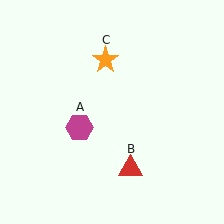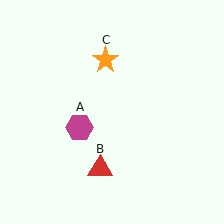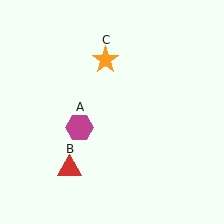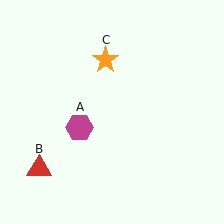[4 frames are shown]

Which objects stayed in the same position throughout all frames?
Magenta hexagon (object A) and orange star (object C) remained stationary.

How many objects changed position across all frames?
1 object changed position: red triangle (object B).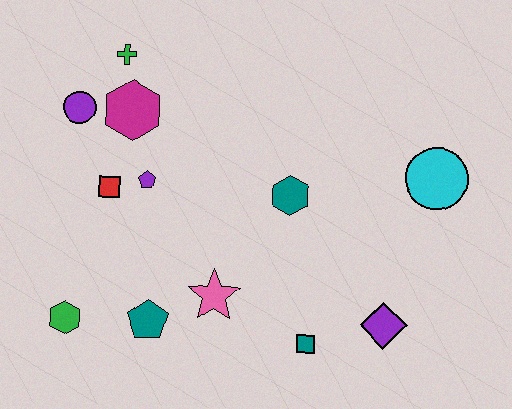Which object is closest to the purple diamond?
The teal square is closest to the purple diamond.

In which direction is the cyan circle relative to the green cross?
The cyan circle is to the right of the green cross.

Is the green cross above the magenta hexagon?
Yes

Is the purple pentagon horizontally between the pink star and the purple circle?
Yes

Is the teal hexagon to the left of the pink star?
No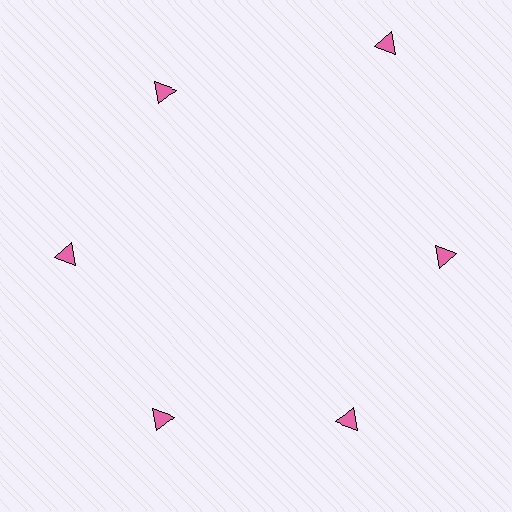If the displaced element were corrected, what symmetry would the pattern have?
It would have 6-fold rotational symmetry — the pattern would map onto itself every 60 degrees.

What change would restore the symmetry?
The symmetry would be restored by moving it inward, back onto the ring so that all 6 triangles sit at equal angles and equal distance from the center.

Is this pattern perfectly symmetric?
No. The 6 pink triangles are arranged in a ring, but one element near the 1 o'clock position is pushed outward from the center, breaking the 6-fold rotational symmetry.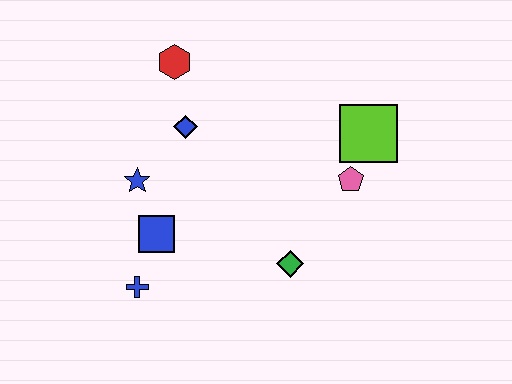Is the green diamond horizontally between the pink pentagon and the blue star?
Yes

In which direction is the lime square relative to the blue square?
The lime square is to the right of the blue square.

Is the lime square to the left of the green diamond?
No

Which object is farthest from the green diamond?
The red hexagon is farthest from the green diamond.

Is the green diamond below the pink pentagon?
Yes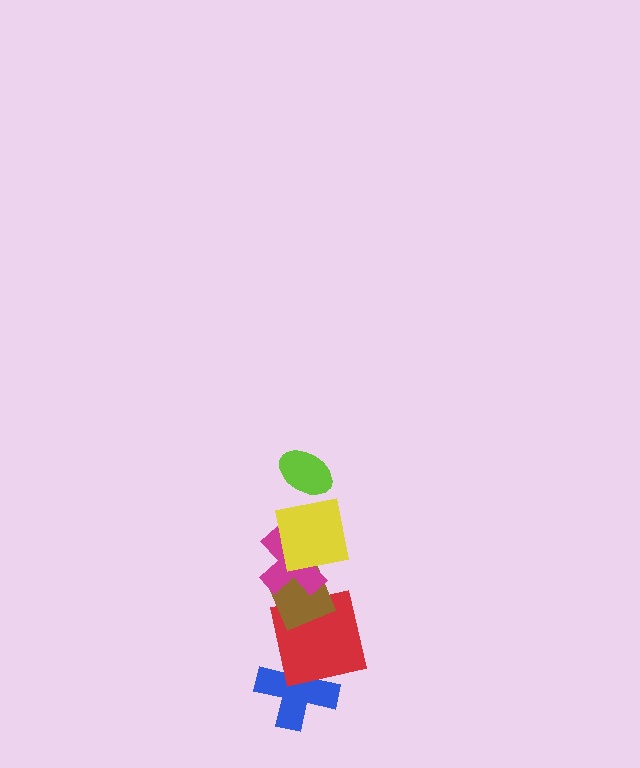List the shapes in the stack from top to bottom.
From top to bottom: the lime ellipse, the yellow square, the magenta cross, the brown diamond, the red square, the blue cross.